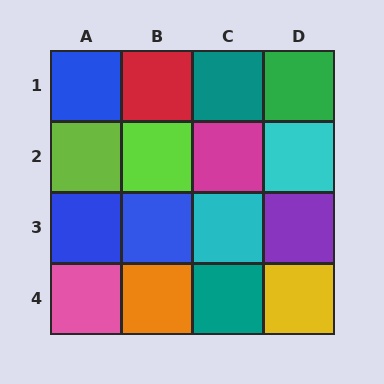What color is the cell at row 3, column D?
Purple.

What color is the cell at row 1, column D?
Green.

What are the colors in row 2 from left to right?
Lime, lime, magenta, cyan.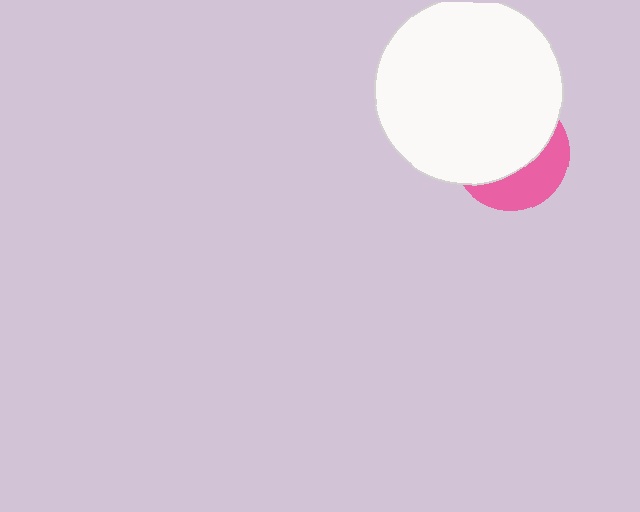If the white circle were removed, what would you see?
You would see the complete pink circle.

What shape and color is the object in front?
The object in front is a white circle.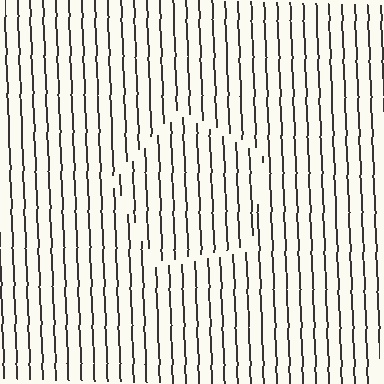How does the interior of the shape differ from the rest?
The interior of the shape contains the same grating, shifted by half a period — the contour is defined by the phase discontinuity where line-ends from the inner and outer gratings abut.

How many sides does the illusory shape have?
5 sides — the line-ends trace a pentagon.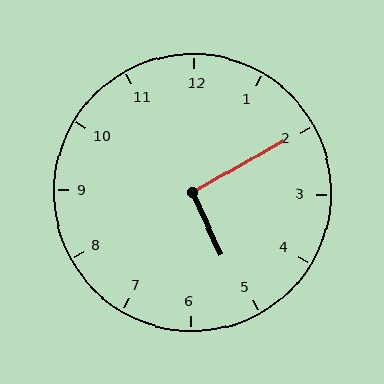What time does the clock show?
5:10.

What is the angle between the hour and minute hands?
Approximately 95 degrees.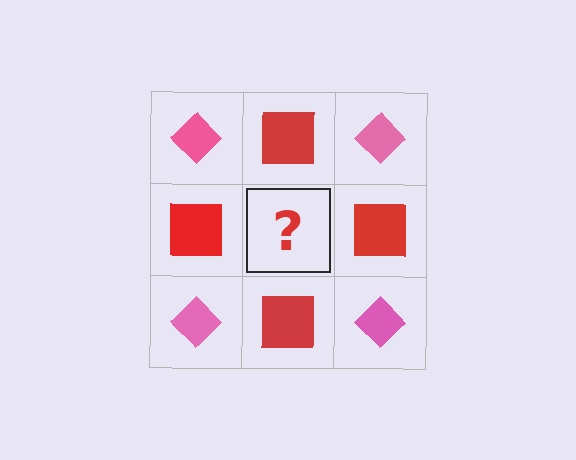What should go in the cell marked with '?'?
The missing cell should contain a pink diamond.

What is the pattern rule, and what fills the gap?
The rule is that it alternates pink diamond and red square in a checkerboard pattern. The gap should be filled with a pink diamond.